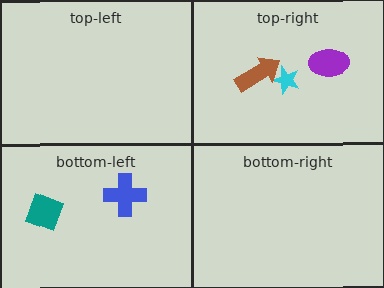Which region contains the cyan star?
The top-right region.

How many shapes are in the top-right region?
3.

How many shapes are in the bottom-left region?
2.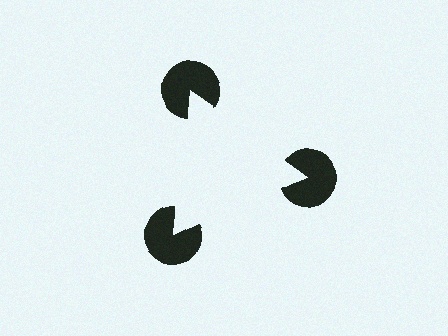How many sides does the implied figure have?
3 sides.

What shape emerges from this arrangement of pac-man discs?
An illusory triangle — its edges are inferred from the aligned wedge cuts in the pac-man discs, not physically drawn.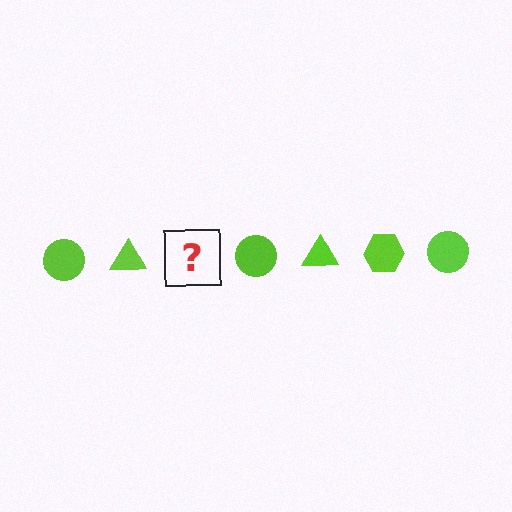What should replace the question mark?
The question mark should be replaced with a lime hexagon.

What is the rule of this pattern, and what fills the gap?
The rule is that the pattern cycles through circle, triangle, hexagon shapes in lime. The gap should be filled with a lime hexagon.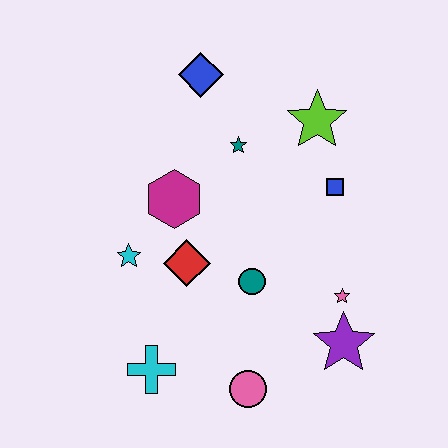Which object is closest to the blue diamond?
The teal star is closest to the blue diamond.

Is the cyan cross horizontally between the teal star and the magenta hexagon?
No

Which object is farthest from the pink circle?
The blue diamond is farthest from the pink circle.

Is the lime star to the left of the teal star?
No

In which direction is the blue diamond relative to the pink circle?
The blue diamond is above the pink circle.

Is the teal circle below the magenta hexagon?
Yes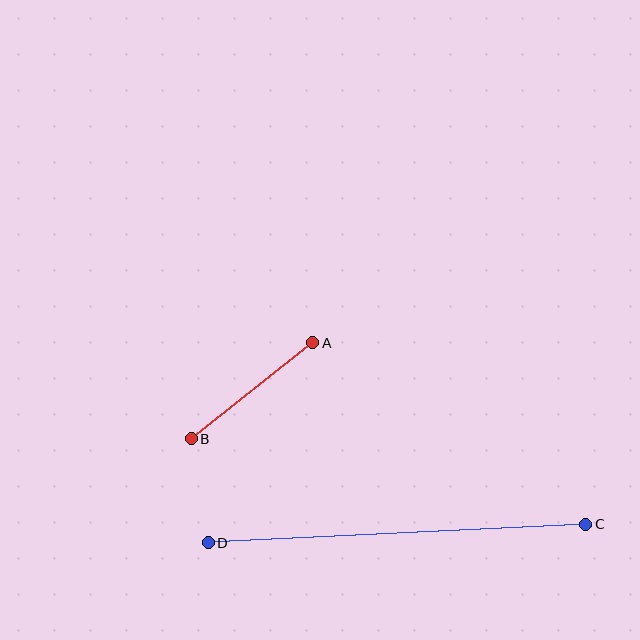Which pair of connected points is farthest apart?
Points C and D are farthest apart.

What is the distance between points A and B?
The distance is approximately 154 pixels.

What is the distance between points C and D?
The distance is approximately 378 pixels.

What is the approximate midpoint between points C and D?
The midpoint is at approximately (397, 534) pixels.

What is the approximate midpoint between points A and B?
The midpoint is at approximately (252, 391) pixels.